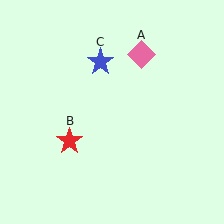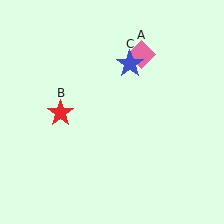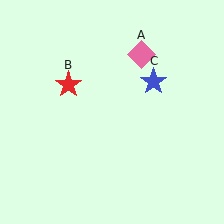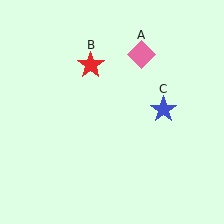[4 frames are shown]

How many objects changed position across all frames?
2 objects changed position: red star (object B), blue star (object C).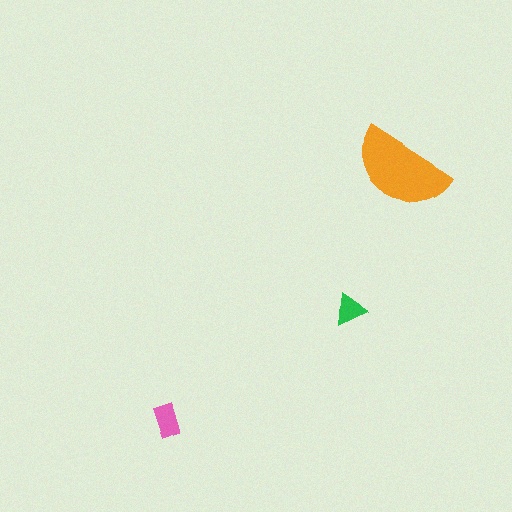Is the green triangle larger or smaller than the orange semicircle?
Smaller.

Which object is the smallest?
The green triangle.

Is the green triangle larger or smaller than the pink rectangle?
Smaller.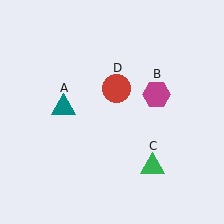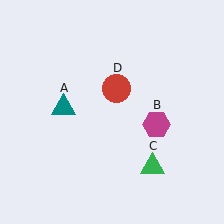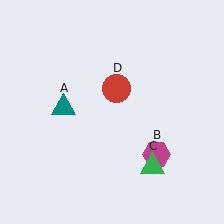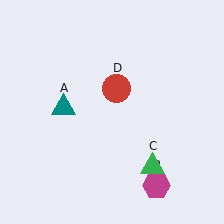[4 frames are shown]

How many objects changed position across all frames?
1 object changed position: magenta hexagon (object B).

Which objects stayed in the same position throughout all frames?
Teal triangle (object A) and green triangle (object C) and red circle (object D) remained stationary.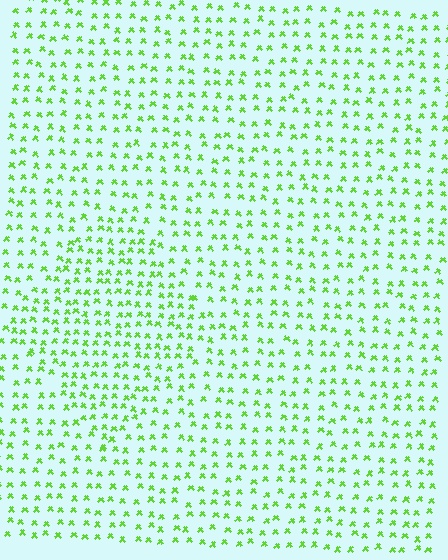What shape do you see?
I see a diamond.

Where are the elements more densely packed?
The elements are more densely packed inside the diamond boundary.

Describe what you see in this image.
The image contains small lime elements arranged at two different densities. A diamond-shaped region is visible where the elements are more densely packed than the surrounding area.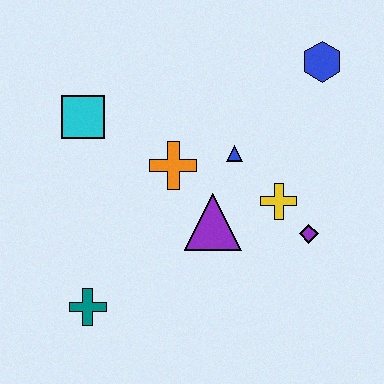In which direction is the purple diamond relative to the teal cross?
The purple diamond is to the right of the teal cross.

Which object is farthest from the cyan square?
The purple diamond is farthest from the cyan square.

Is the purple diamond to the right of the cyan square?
Yes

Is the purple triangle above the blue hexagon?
No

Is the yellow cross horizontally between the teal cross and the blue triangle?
No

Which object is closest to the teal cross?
The purple triangle is closest to the teal cross.